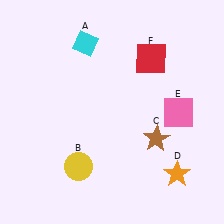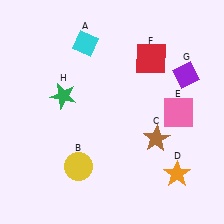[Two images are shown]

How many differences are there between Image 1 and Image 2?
There are 2 differences between the two images.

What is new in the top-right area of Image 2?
A purple diamond (G) was added in the top-right area of Image 2.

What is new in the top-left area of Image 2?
A green star (H) was added in the top-left area of Image 2.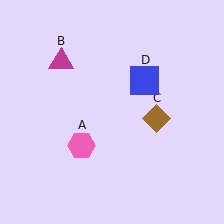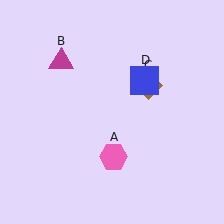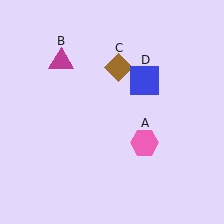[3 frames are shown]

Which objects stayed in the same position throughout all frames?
Magenta triangle (object B) and blue square (object D) remained stationary.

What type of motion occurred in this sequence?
The pink hexagon (object A), brown diamond (object C) rotated counterclockwise around the center of the scene.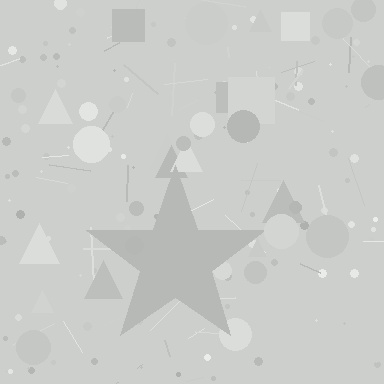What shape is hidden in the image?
A star is hidden in the image.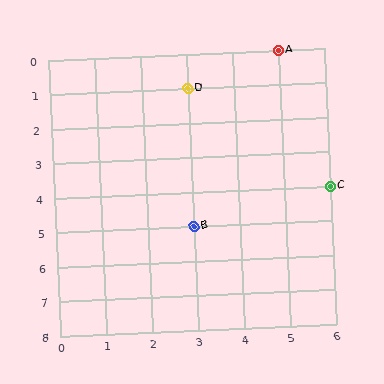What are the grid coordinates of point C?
Point C is at grid coordinates (6, 4).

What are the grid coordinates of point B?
Point B is at grid coordinates (3, 5).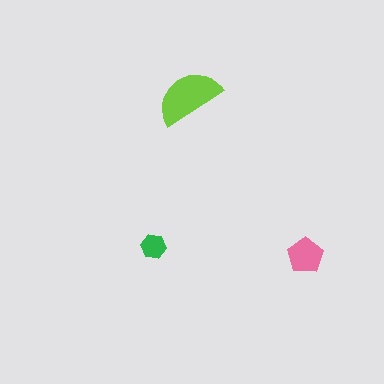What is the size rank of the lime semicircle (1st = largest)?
1st.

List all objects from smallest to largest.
The green hexagon, the pink pentagon, the lime semicircle.